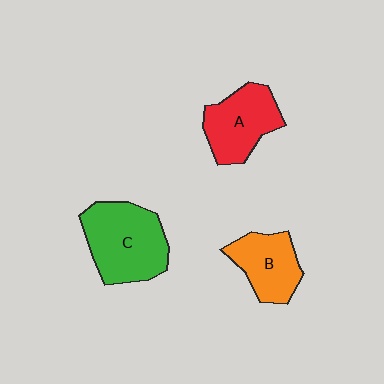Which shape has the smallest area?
Shape B (orange).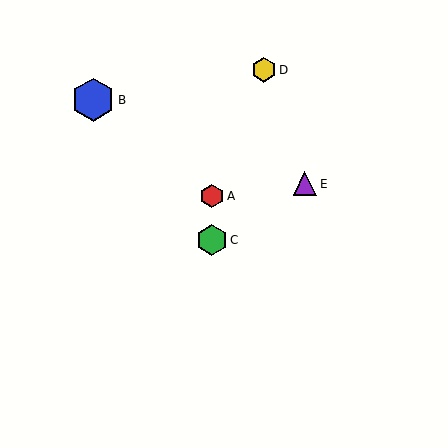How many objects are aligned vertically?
2 objects (A, C) are aligned vertically.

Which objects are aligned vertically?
Objects A, C are aligned vertically.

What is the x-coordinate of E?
Object E is at x≈305.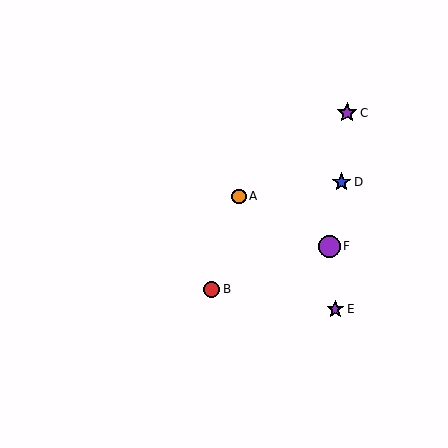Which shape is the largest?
The purple circle (labeled F) is the largest.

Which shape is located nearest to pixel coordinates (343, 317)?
The purple star (labeled E) at (335, 309) is nearest to that location.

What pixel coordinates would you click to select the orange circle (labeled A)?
Click at (239, 196) to select the orange circle A.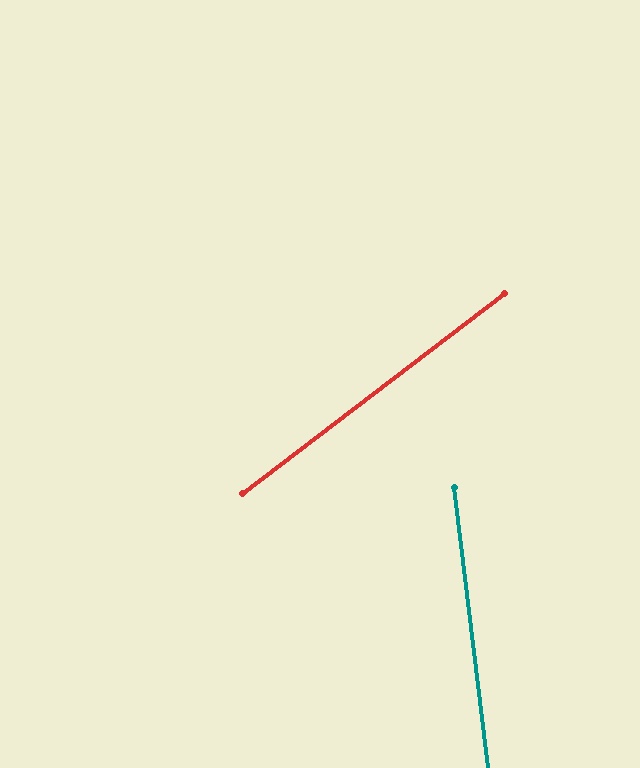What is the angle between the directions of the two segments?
Approximately 60 degrees.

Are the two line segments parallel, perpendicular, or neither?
Neither parallel nor perpendicular — they differ by about 60°.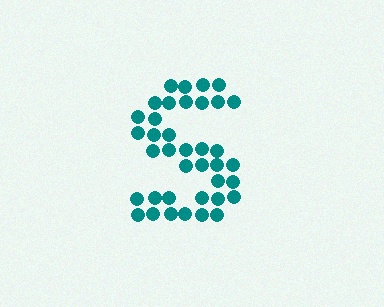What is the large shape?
The large shape is the letter S.